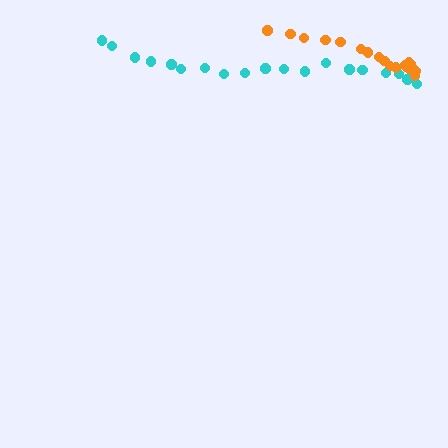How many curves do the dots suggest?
There are 2 distinct paths.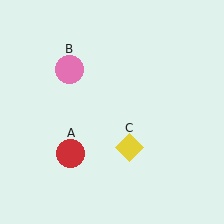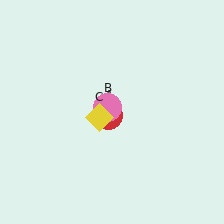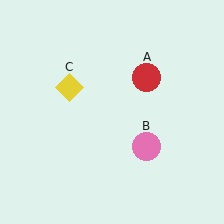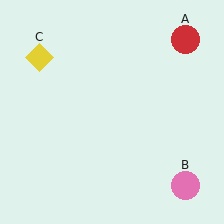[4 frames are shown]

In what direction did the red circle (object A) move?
The red circle (object A) moved up and to the right.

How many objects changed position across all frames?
3 objects changed position: red circle (object A), pink circle (object B), yellow diamond (object C).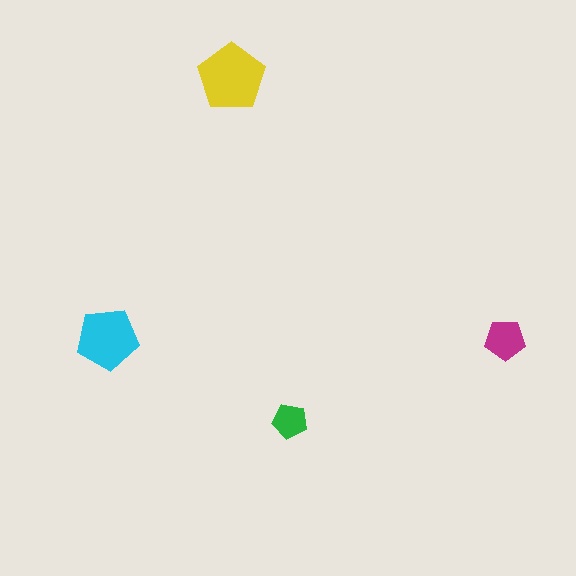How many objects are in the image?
There are 4 objects in the image.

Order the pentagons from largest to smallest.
the yellow one, the cyan one, the magenta one, the green one.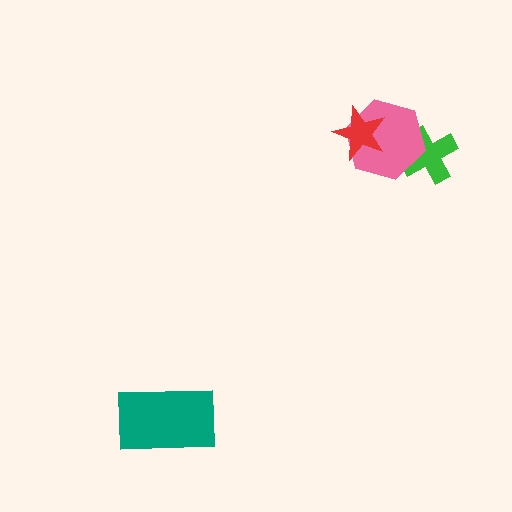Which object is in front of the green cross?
The pink hexagon is in front of the green cross.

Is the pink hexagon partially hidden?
Yes, it is partially covered by another shape.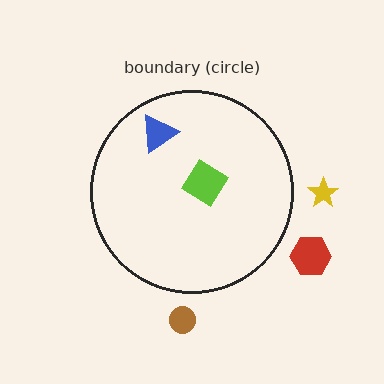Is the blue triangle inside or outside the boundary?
Inside.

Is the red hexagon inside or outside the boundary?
Outside.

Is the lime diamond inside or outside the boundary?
Inside.